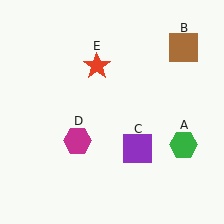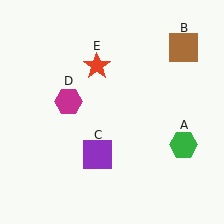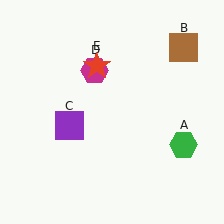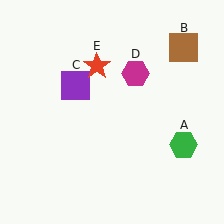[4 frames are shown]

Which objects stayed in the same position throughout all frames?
Green hexagon (object A) and brown square (object B) and red star (object E) remained stationary.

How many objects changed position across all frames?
2 objects changed position: purple square (object C), magenta hexagon (object D).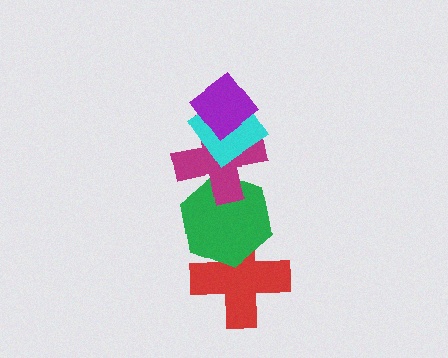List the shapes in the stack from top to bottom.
From top to bottom: the purple diamond, the cyan diamond, the magenta cross, the green hexagon, the red cross.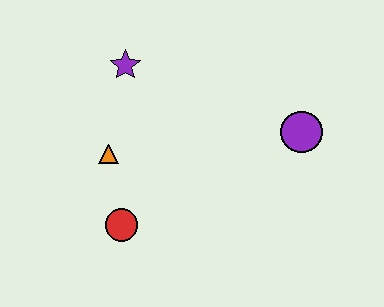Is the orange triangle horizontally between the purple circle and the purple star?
No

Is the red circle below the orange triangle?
Yes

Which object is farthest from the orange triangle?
The purple circle is farthest from the orange triangle.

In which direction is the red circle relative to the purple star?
The red circle is below the purple star.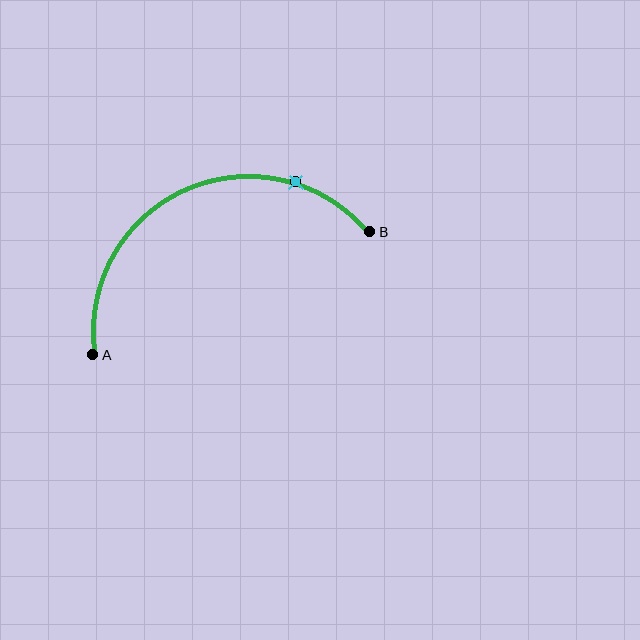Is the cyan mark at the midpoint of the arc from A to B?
No. The cyan mark lies on the arc but is closer to endpoint B. The arc midpoint would be at the point on the curve equidistant along the arc from both A and B.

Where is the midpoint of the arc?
The arc midpoint is the point on the curve farthest from the straight line joining A and B. It sits above that line.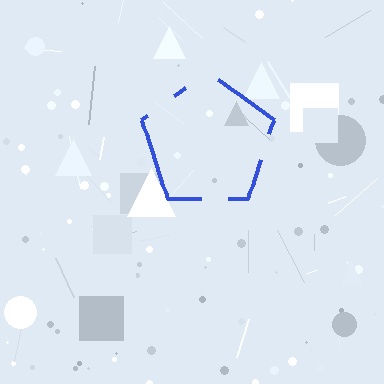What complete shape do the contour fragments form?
The contour fragments form a pentagon.